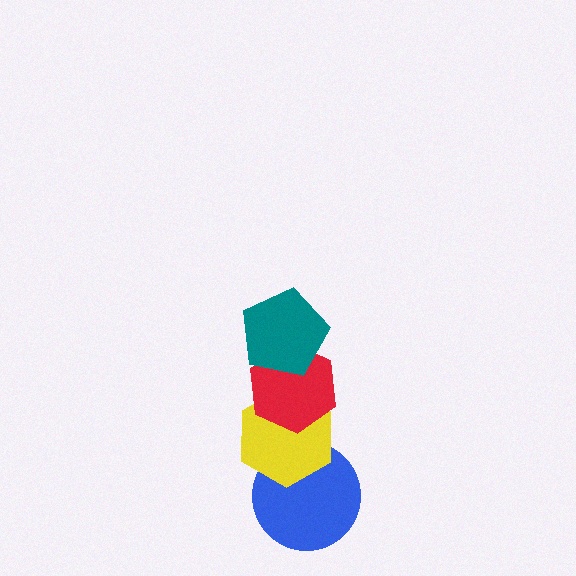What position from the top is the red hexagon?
The red hexagon is 2nd from the top.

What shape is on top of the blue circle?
The yellow hexagon is on top of the blue circle.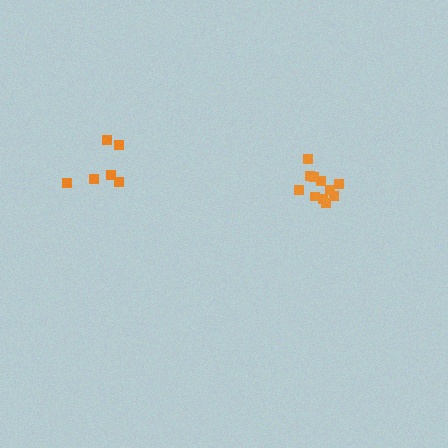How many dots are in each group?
Group 1: 11 dots, Group 2: 6 dots (17 total).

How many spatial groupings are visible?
There are 2 spatial groupings.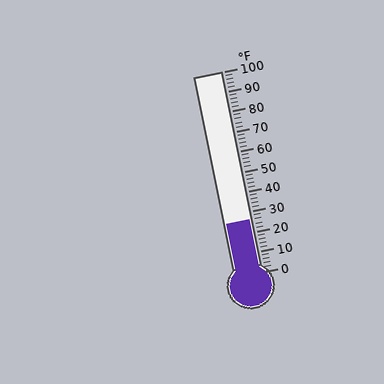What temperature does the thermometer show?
The thermometer shows approximately 26°F.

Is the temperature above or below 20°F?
The temperature is above 20°F.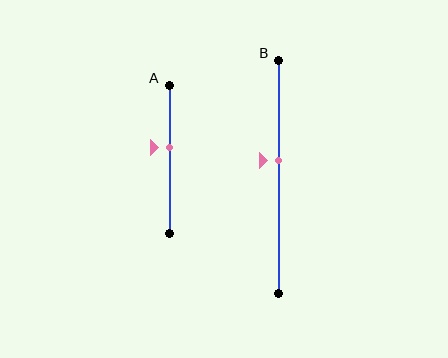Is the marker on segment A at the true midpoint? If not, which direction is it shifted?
No, the marker on segment A is shifted upward by about 8% of the segment length.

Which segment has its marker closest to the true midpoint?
Segment B has its marker closest to the true midpoint.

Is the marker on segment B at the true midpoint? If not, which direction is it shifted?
No, the marker on segment B is shifted upward by about 7% of the segment length.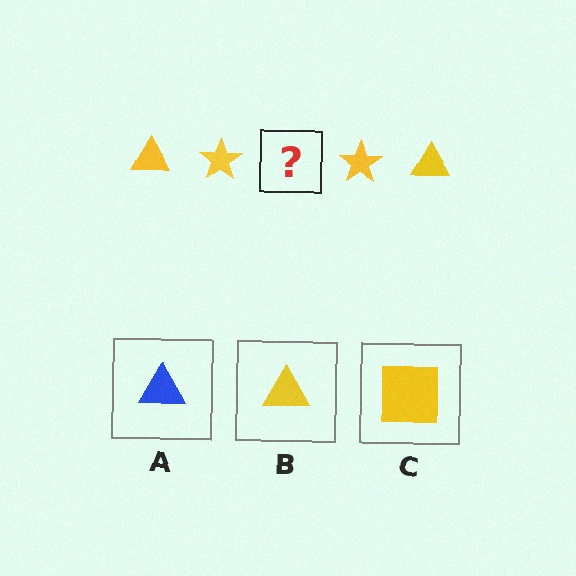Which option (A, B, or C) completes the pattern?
B.